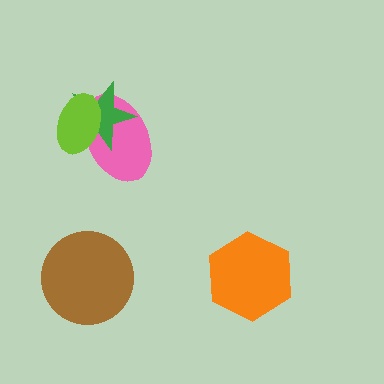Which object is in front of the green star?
The lime ellipse is in front of the green star.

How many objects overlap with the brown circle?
0 objects overlap with the brown circle.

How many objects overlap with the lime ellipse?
2 objects overlap with the lime ellipse.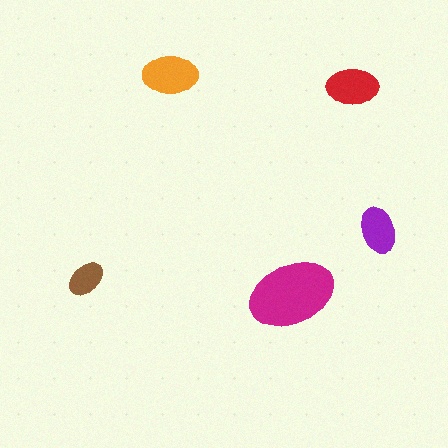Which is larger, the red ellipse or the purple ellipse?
The red one.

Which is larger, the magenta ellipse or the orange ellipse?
The magenta one.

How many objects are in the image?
There are 5 objects in the image.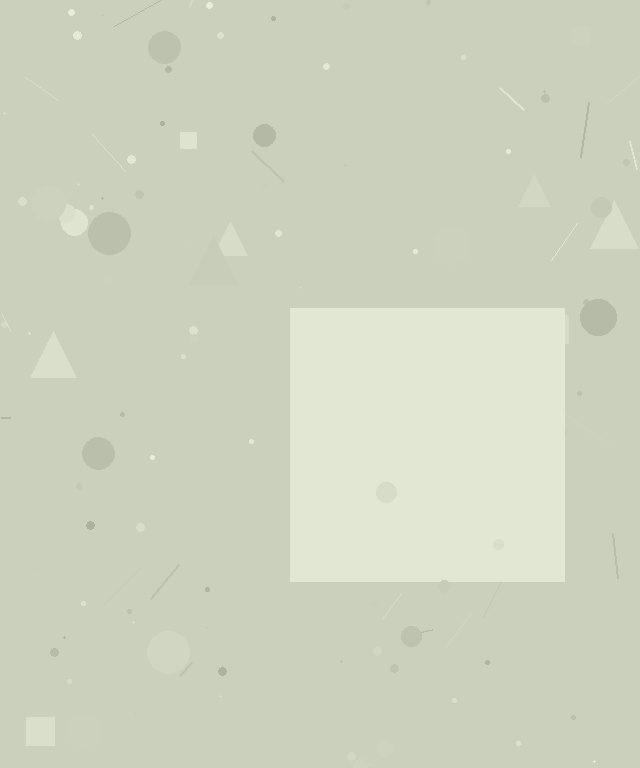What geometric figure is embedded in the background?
A square is embedded in the background.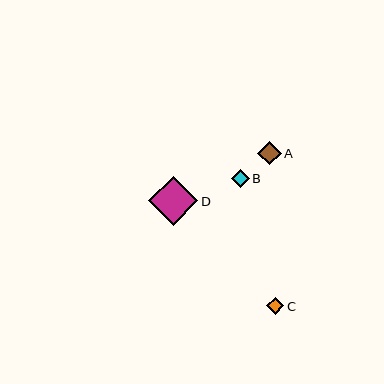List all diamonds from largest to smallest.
From largest to smallest: D, A, B, C.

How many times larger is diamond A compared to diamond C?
Diamond A is approximately 1.4 times the size of diamond C.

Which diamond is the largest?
Diamond D is the largest with a size of approximately 49 pixels.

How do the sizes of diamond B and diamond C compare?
Diamond B and diamond C are approximately the same size.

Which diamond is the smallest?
Diamond C is the smallest with a size of approximately 17 pixels.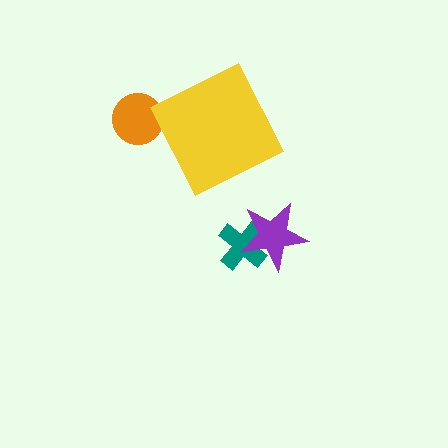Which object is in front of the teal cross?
The purple star is in front of the teal cross.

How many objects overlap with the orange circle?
0 objects overlap with the orange circle.